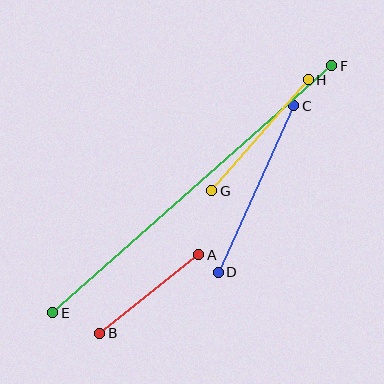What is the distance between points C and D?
The distance is approximately 183 pixels.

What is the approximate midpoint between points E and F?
The midpoint is at approximately (192, 189) pixels.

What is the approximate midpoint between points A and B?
The midpoint is at approximately (149, 294) pixels.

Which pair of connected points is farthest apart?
Points E and F are farthest apart.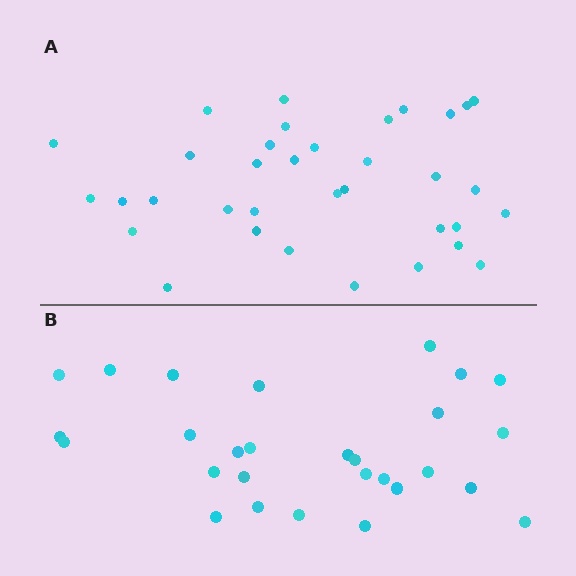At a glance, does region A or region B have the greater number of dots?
Region A (the top region) has more dots.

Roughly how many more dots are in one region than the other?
Region A has roughly 8 or so more dots than region B.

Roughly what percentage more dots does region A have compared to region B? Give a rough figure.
About 25% more.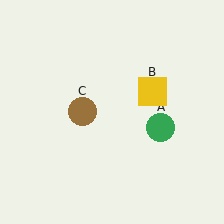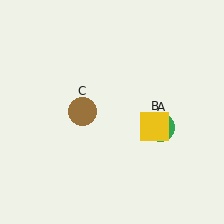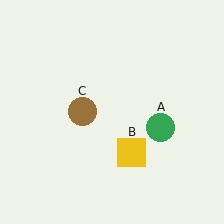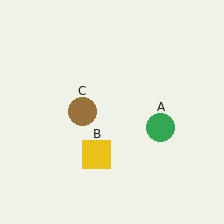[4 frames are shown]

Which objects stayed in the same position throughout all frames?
Green circle (object A) and brown circle (object C) remained stationary.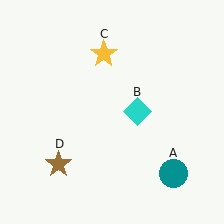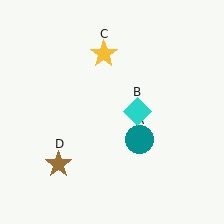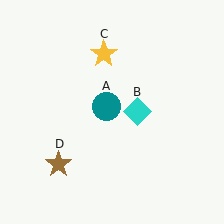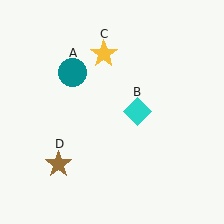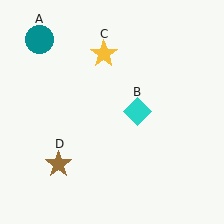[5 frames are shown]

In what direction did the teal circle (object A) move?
The teal circle (object A) moved up and to the left.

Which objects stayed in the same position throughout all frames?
Cyan diamond (object B) and yellow star (object C) and brown star (object D) remained stationary.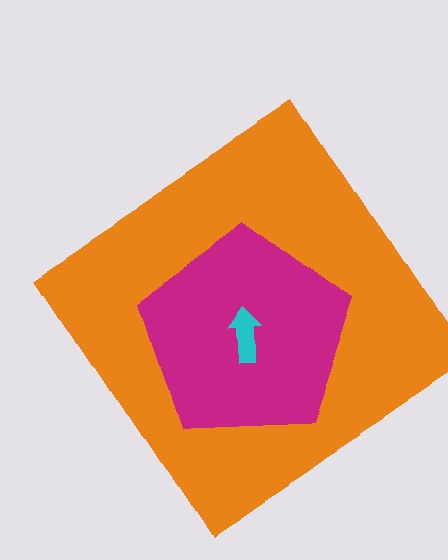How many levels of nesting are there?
3.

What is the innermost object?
The cyan arrow.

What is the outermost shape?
The orange diamond.